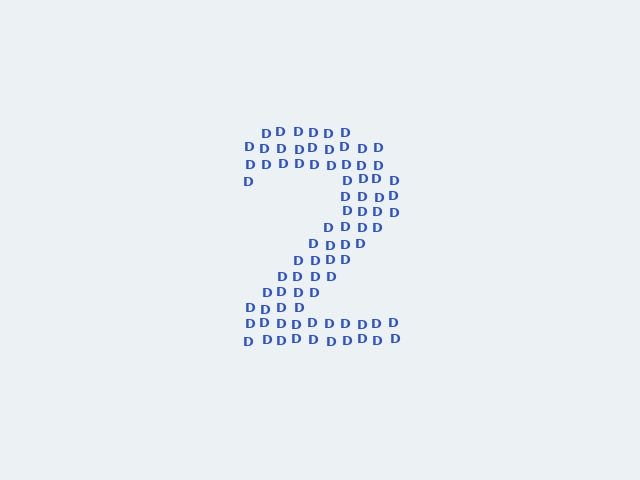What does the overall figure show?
The overall figure shows the digit 2.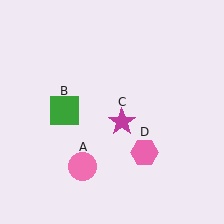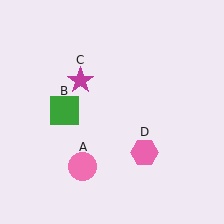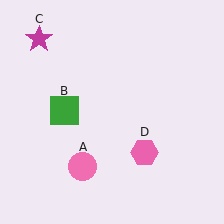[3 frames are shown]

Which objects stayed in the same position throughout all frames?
Pink circle (object A) and green square (object B) and pink hexagon (object D) remained stationary.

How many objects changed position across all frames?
1 object changed position: magenta star (object C).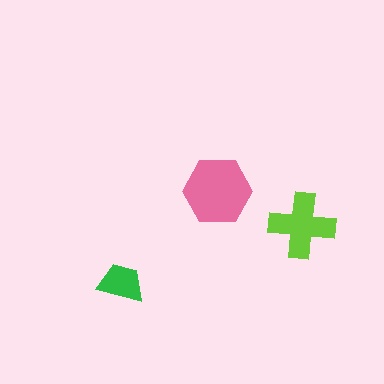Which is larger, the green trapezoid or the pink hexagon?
The pink hexagon.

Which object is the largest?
The pink hexagon.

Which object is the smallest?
The green trapezoid.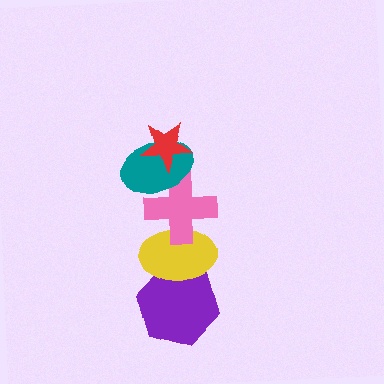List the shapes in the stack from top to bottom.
From top to bottom: the red star, the teal ellipse, the pink cross, the yellow ellipse, the purple hexagon.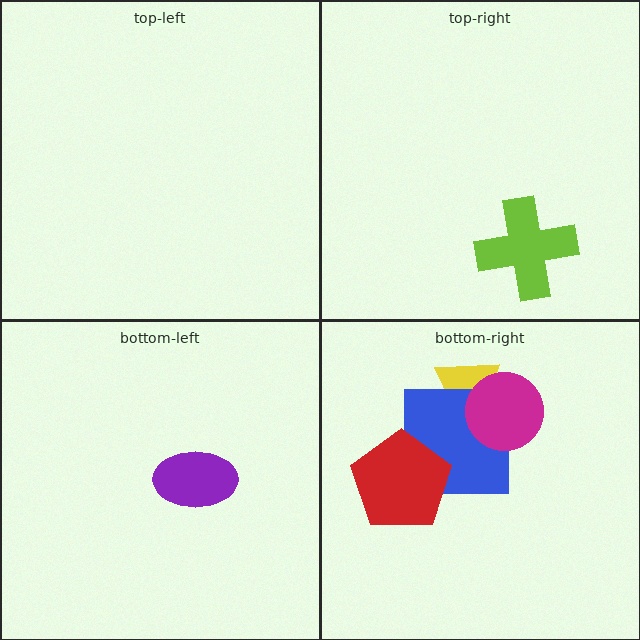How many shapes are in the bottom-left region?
1.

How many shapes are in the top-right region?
1.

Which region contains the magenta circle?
The bottom-right region.